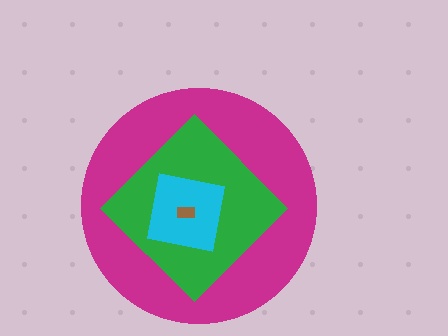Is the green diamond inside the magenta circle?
Yes.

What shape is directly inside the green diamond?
The cyan square.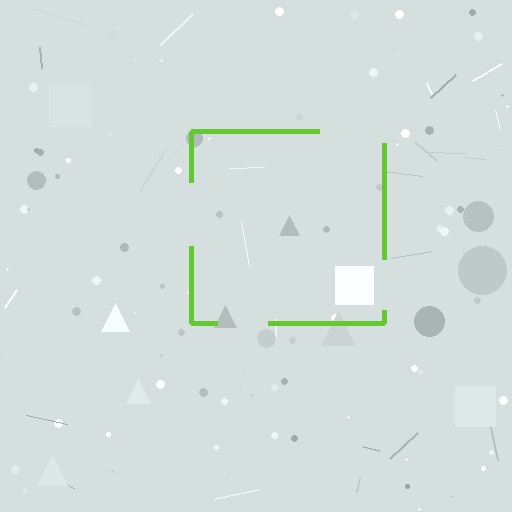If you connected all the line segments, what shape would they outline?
They would outline a square.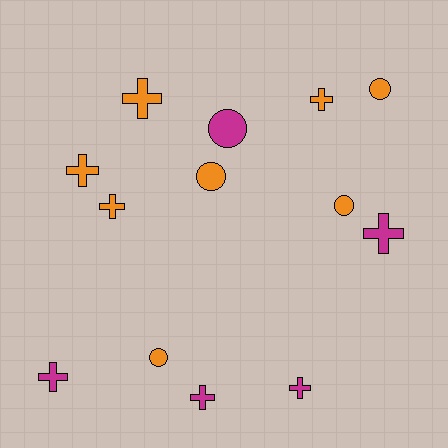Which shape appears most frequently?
Cross, with 8 objects.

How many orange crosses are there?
There are 4 orange crosses.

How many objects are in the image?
There are 13 objects.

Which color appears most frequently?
Orange, with 8 objects.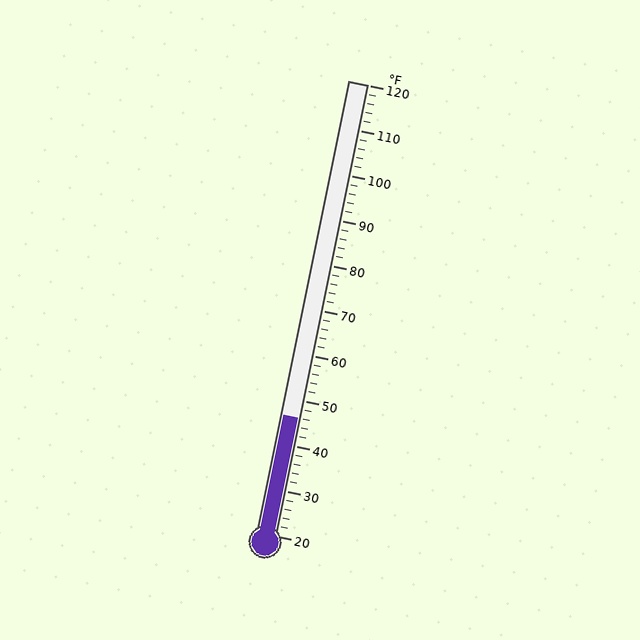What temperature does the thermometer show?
The thermometer shows approximately 46°F.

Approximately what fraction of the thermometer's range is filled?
The thermometer is filled to approximately 25% of its range.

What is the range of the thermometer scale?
The thermometer scale ranges from 20°F to 120°F.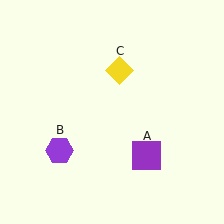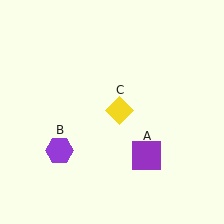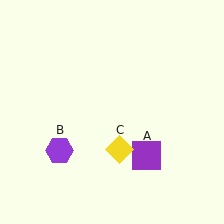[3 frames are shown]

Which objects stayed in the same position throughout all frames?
Purple square (object A) and purple hexagon (object B) remained stationary.